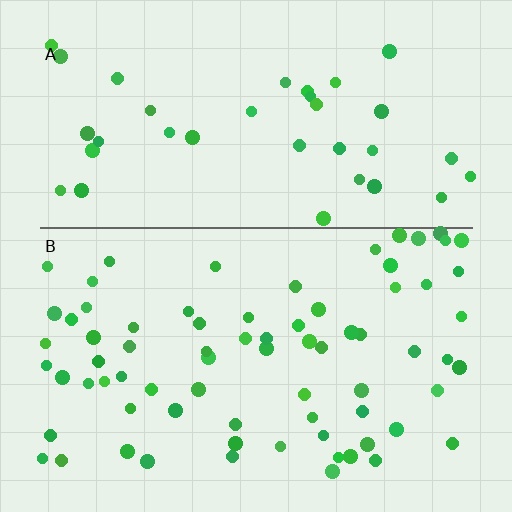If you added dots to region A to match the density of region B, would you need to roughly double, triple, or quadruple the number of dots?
Approximately double.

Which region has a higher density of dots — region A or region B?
B (the bottom).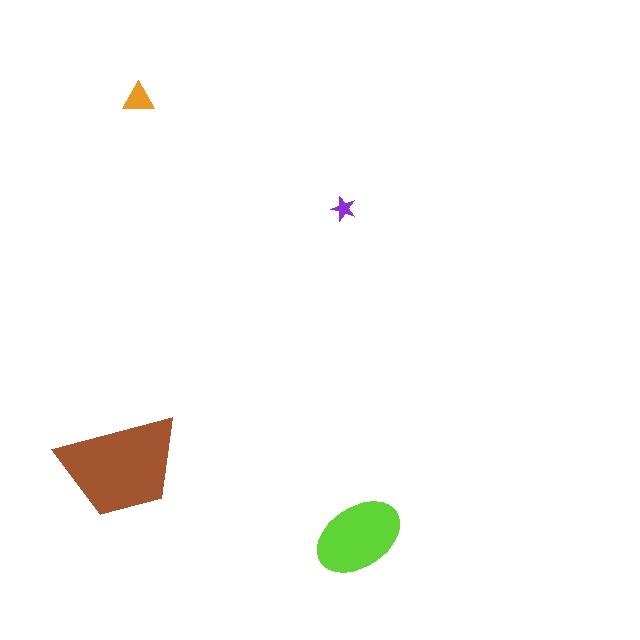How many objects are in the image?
There are 4 objects in the image.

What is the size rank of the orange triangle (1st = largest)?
3rd.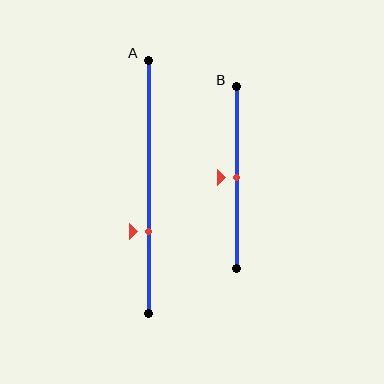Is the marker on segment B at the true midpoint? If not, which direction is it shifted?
Yes, the marker on segment B is at the true midpoint.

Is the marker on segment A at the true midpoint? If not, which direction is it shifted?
No, the marker on segment A is shifted downward by about 18% of the segment length.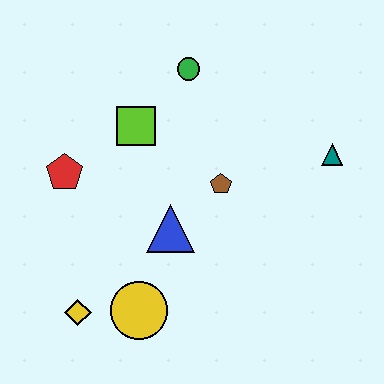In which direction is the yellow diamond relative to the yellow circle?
The yellow diamond is to the left of the yellow circle.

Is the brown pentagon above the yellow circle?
Yes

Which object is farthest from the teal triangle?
The yellow diamond is farthest from the teal triangle.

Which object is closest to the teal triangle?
The brown pentagon is closest to the teal triangle.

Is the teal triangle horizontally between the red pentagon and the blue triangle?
No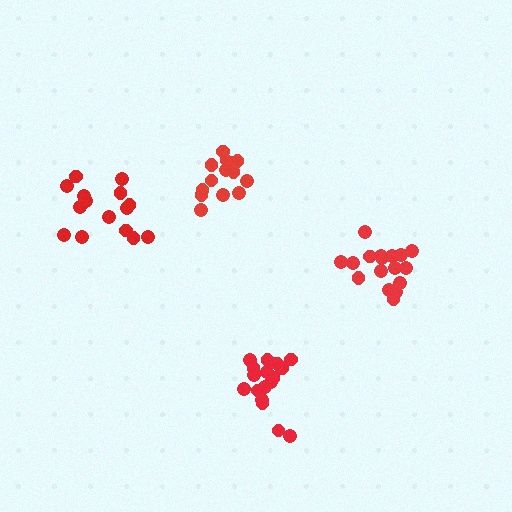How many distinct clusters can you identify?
There are 4 distinct clusters.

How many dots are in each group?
Group 1: 14 dots, Group 2: 17 dots, Group 3: 17 dots, Group 4: 15 dots (63 total).